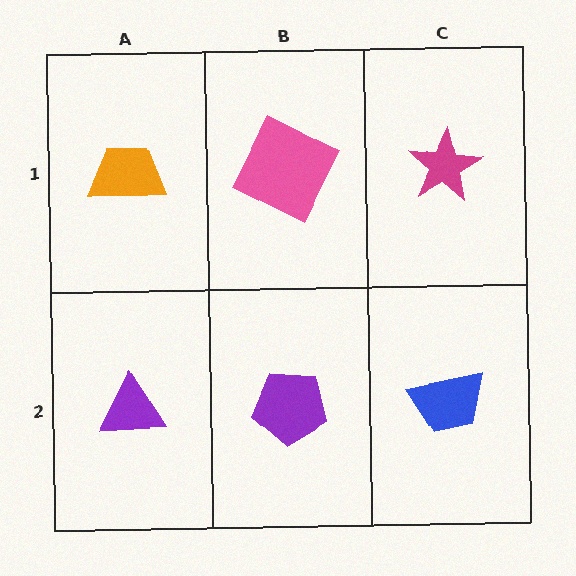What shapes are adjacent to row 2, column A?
An orange trapezoid (row 1, column A), a purple pentagon (row 2, column B).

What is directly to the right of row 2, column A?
A purple pentagon.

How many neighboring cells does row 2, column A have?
2.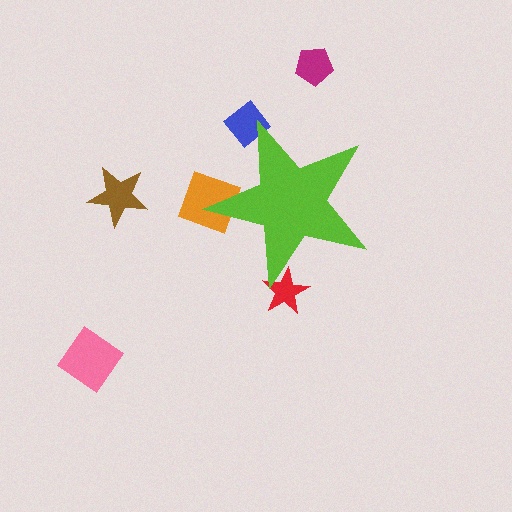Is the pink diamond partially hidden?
No, the pink diamond is fully visible.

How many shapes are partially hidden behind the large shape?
3 shapes are partially hidden.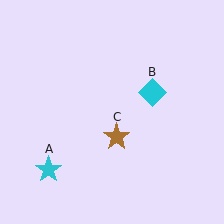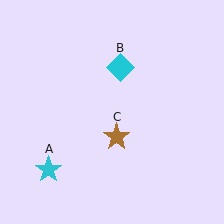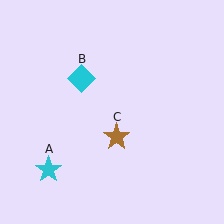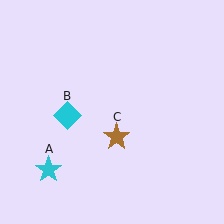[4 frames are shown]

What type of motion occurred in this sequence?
The cyan diamond (object B) rotated counterclockwise around the center of the scene.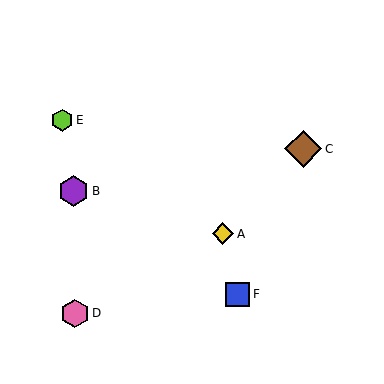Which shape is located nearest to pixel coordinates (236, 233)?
The yellow diamond (labeled A) at (223, 234) is nearest to that location.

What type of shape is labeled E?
Shape E is a lime hexagon.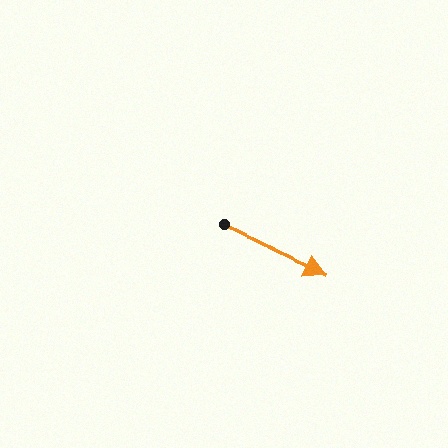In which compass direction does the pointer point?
Southeast.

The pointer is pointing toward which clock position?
Roughly 4 o'clock.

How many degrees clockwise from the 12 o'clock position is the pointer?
Approximately 116 degrees.